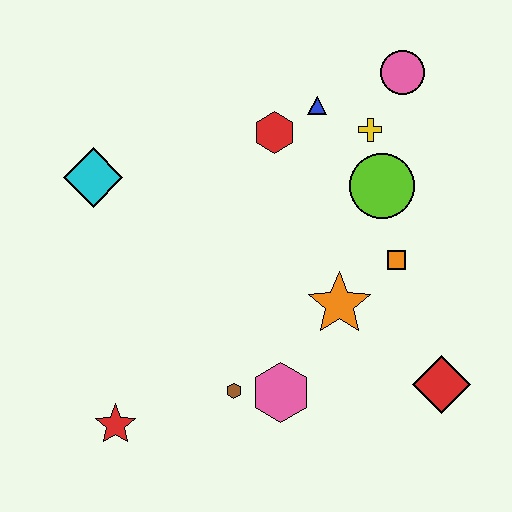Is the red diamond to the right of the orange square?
Yes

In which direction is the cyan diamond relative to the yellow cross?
The cyan diamond is to the left of the yellow cross.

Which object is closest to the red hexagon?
The blue triangle is closest to the red hexagon.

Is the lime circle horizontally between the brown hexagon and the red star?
No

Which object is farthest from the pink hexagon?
The pink circle is farthest from the pink hexagon.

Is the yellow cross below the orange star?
No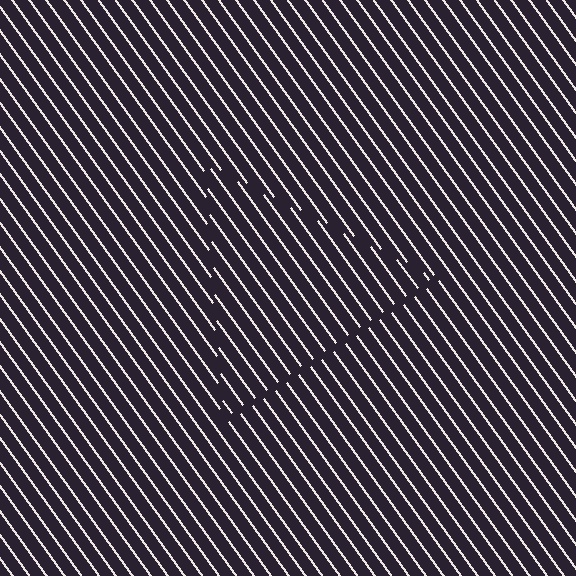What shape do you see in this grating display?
An illusory triangle. The interior of the shape contains the same grating, shifted by half a period — the contour is defined by the phase discontinuity where line-ends from the inner and outer gratings abut.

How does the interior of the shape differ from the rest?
The interior of the shape contains the same grating, shifted by half a period — the contour is defined by the phase discontinuity where line-ends from the inner and outer gratings abut.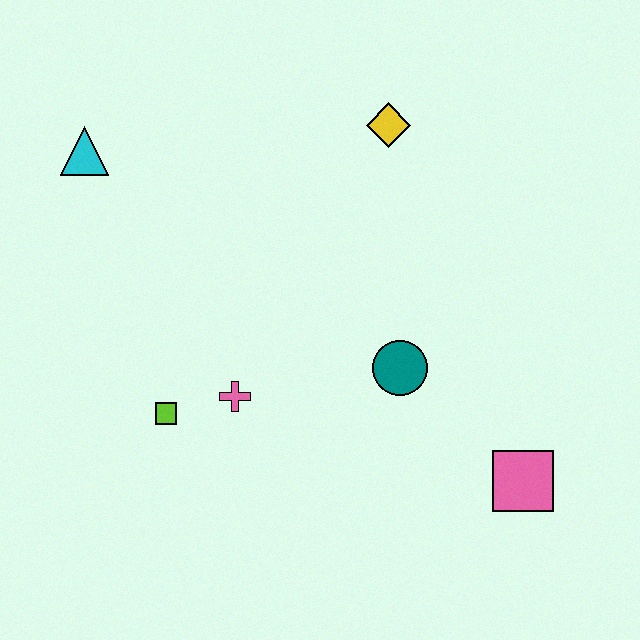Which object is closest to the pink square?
The teal circle is closest to the pink square.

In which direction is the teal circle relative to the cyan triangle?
The teal circle is to the right of the cyan triangle.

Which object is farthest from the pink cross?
The yellow diamond is farthest from the pink cross.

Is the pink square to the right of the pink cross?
Yes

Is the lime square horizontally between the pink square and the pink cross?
No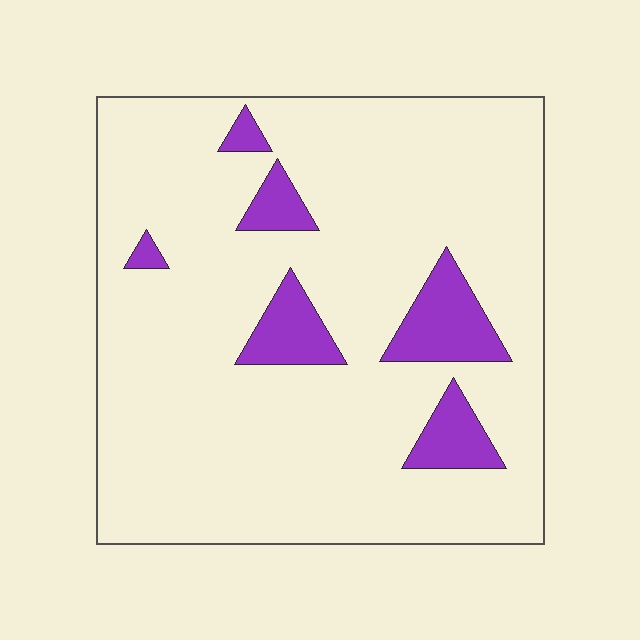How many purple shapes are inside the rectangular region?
6.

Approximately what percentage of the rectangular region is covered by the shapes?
Approximately 10%.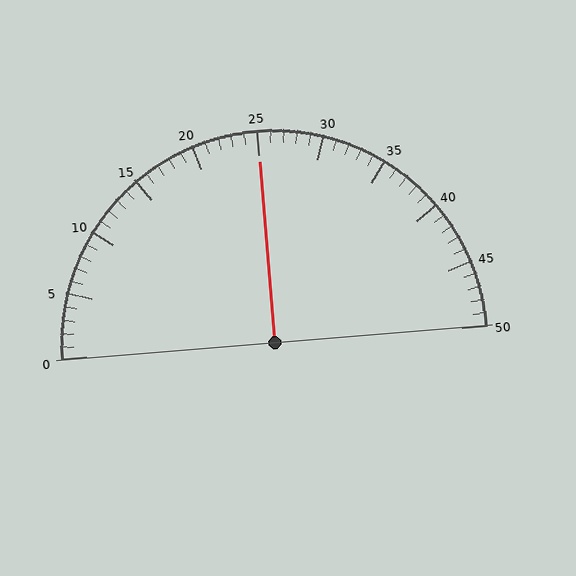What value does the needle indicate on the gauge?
The needle indicates approximately 25.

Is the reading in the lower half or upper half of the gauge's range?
The reading is in the upper half of the range (0 to 50).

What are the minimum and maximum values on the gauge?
The gauge ranges from 0 to 50.